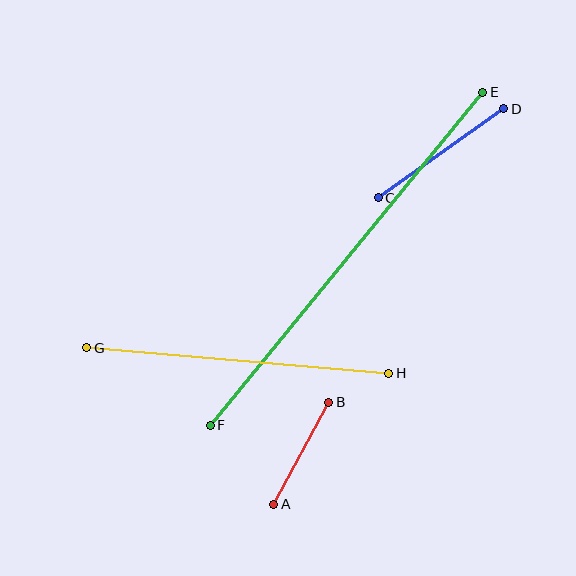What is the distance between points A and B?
The distance is approximately 116 pixels.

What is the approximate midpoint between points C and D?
The midpoint is at approximately (441, 153) pixels.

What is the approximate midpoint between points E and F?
The midpoint is at approximately (346, 259) pixels.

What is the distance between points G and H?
The distance is approximately 303 pixels.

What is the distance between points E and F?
The distance is approximately 430 pixels.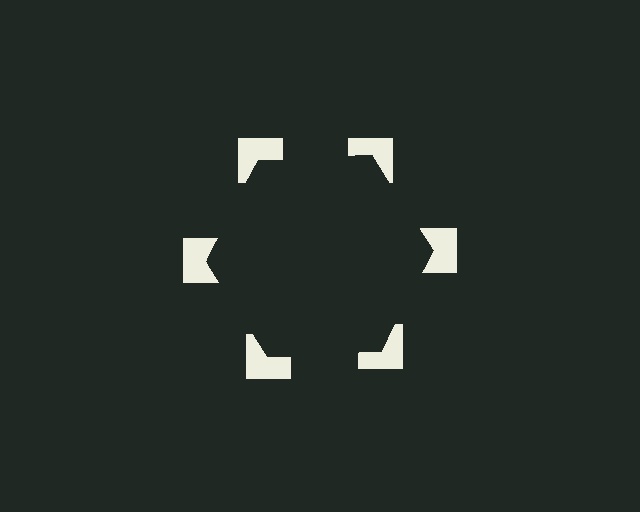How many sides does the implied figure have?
6 sides.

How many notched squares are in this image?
There are 6 — one at each vertex of the illusory hexagon.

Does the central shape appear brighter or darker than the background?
It typically appears slightly darker than the background, even though no actual brightness change is drawn.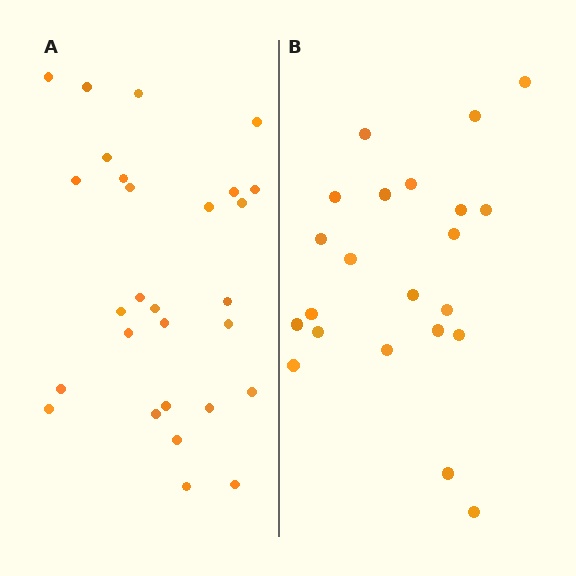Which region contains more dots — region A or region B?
Region A (the left region) has more dots.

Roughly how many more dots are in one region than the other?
Region A has about 6 more dots than region B.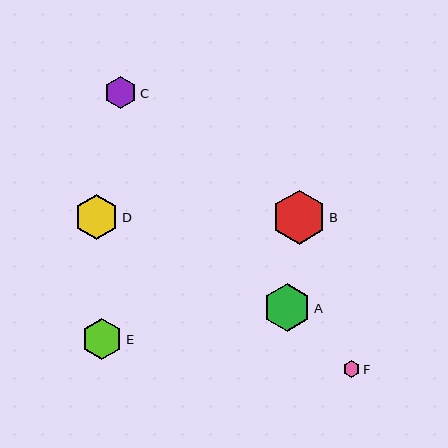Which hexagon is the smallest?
Hexagon F is the smallest with a size of approximately 17 pixels.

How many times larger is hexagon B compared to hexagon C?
Hexagon B is approximately 1.6 times the size of hexagon C.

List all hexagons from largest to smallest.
From largest to smallest: B, A, D, E, C, F.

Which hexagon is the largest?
Hexagon B is the largest with a size of approximately 54 pixels.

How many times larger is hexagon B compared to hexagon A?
Hexagon B is approximately 1.1 times the size of hexagon A.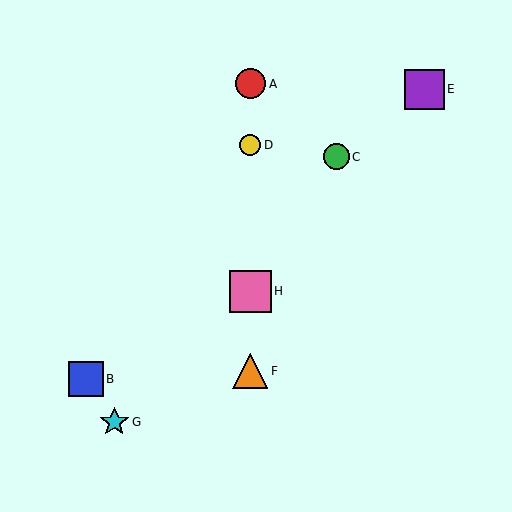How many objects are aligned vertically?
4 objects (A, D, F, H) are aligned vertically.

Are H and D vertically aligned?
Yes, both are at x≈250.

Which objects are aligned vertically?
Objects A, D, F, H are aligned vertically.